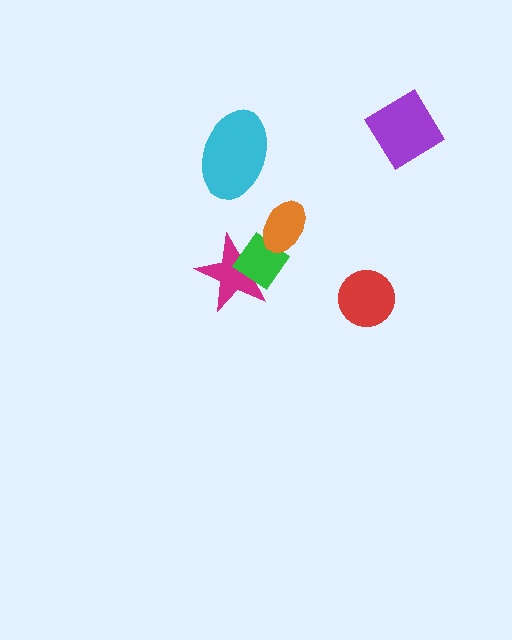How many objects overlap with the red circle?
0 objects overlap with the red circle.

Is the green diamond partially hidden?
Yes, it is partially covered by another shape.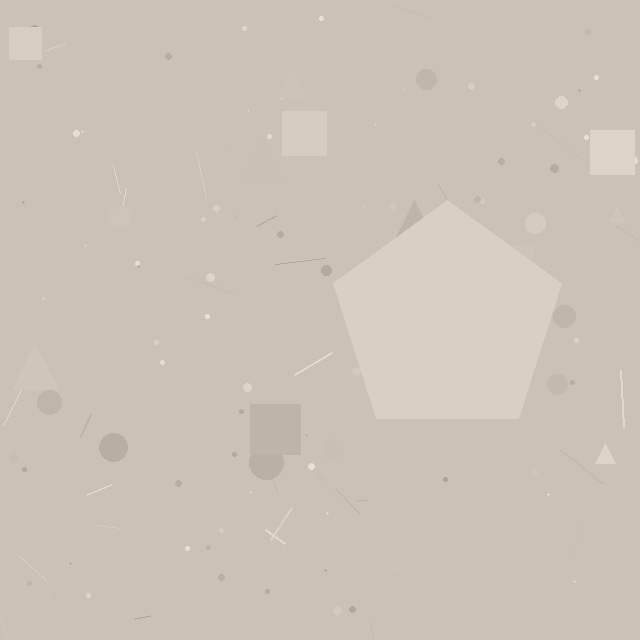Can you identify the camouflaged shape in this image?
The camouflaged shape is a pentagon.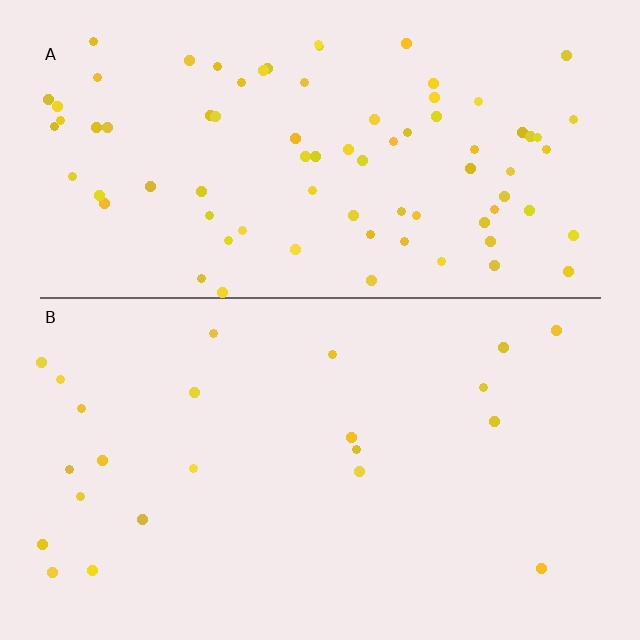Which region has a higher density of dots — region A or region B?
A (the top).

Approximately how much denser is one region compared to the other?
Approximately 3.6× — region A over region B.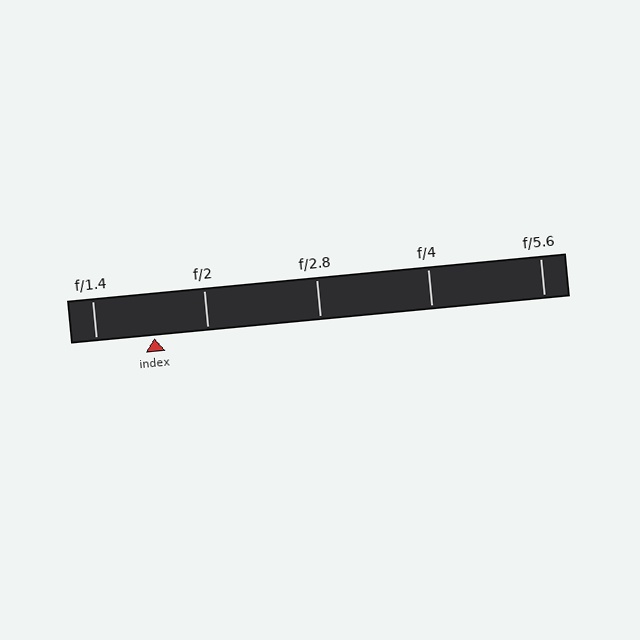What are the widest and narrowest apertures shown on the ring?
The widest aperture shown is f/1.4 and the narrowest is f/5.6.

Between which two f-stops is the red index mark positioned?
The index mark is between f/1.4 and f/2.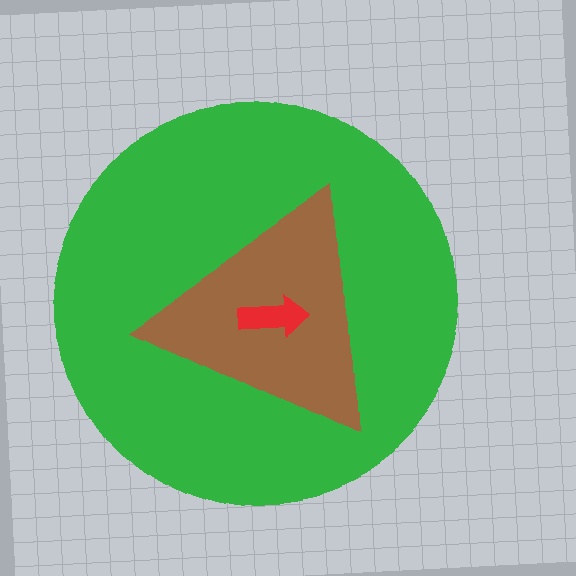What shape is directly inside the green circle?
The brown triangle.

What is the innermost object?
The red arrow.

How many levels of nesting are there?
3.